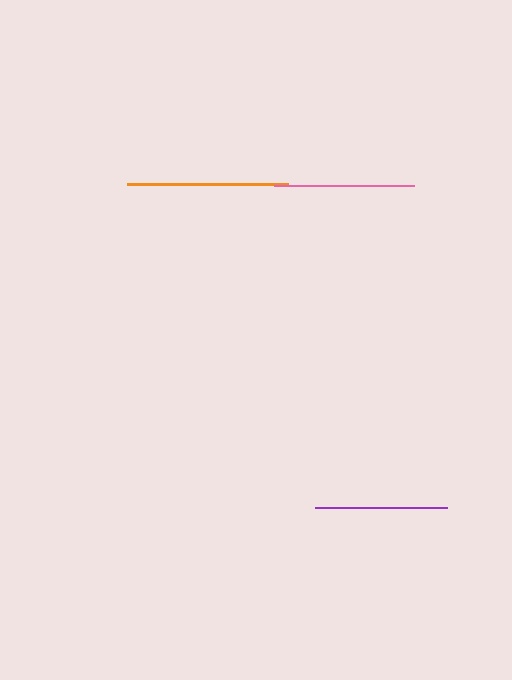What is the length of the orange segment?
The orange segment is approximately 161 pixels long.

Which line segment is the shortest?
The purple line is the shortest at approximately 132 pixels.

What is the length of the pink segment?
The pink segment is approximately 140 pixels long.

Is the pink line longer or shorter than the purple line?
The pink line is longer than the purple line.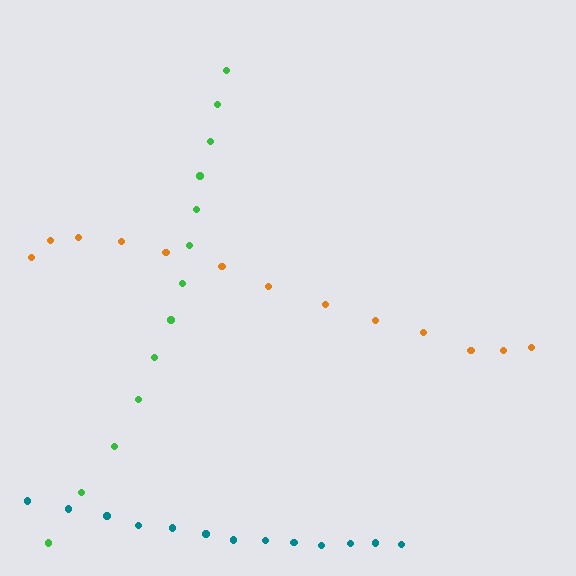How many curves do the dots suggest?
There are 3 distinct paths.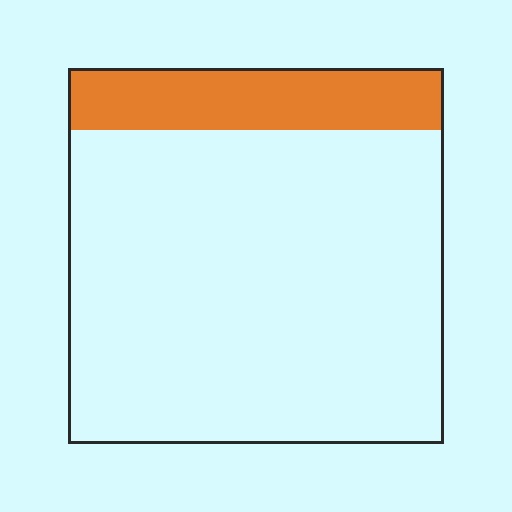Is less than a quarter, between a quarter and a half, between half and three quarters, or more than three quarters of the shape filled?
Less than a quarter.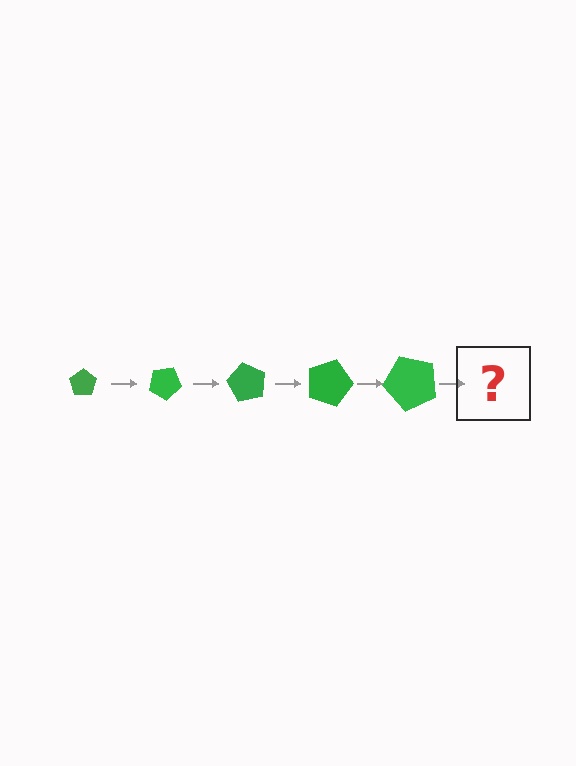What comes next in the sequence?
The next element should be a pentagon, larger than the previous one and rotated 150 degrees from the start.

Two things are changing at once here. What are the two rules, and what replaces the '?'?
The two rules are that the pentagon grows larger each step and it rotates 30 degrees each step. The '?' should be a pentagon, larger than the previous one and rotated 150 degrees from the start.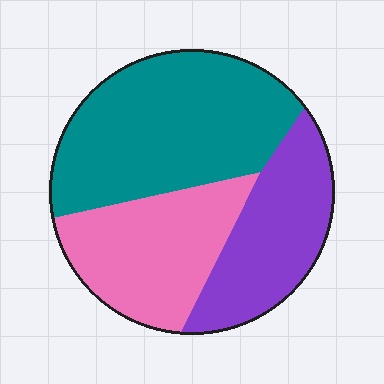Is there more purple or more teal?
Teal.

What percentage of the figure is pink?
Pink takes up about one quarter (1/4) of the figure.